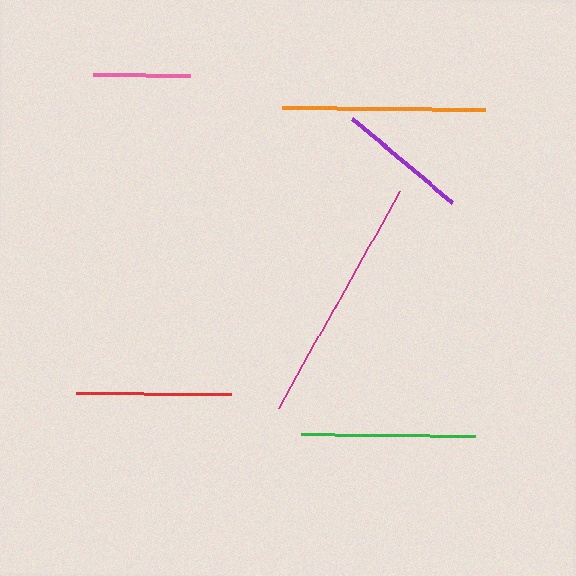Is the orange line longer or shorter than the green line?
The orange line is longer than the green line.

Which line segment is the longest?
The magenta line is the longest at approximately 248 pixels.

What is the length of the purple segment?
The purple segment is approximately 131 pixels long.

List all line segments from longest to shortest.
From longest to shortest: magenta, orange, green, red, purple, pink.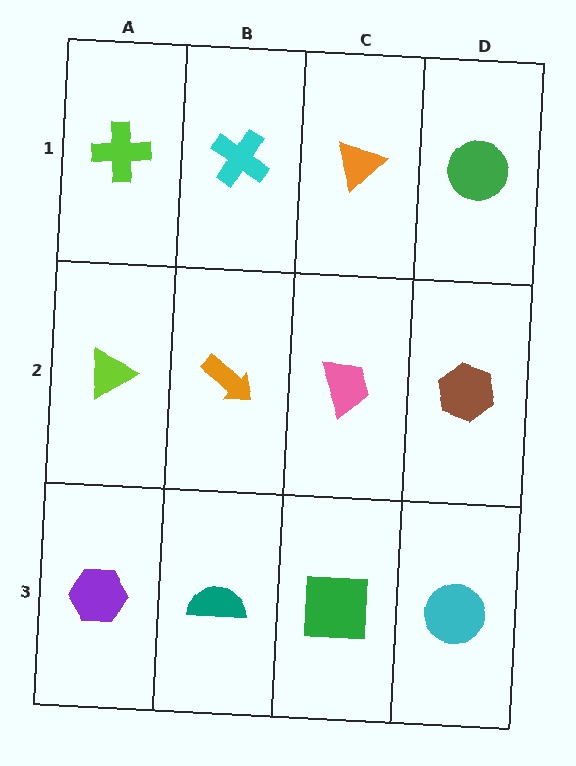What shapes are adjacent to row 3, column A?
A lime triangle (row 2, column A), a teal semicircle (row 3, column B).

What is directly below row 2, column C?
A green square.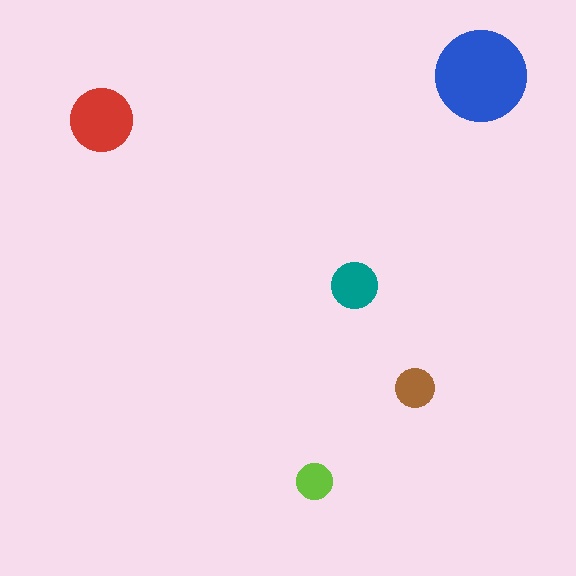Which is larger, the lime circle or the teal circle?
The teal one.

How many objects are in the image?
There are 5 objects in the image.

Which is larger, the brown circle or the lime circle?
The brown one.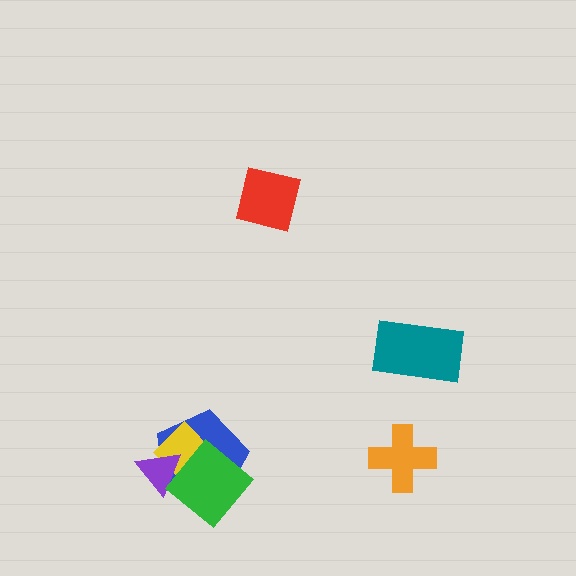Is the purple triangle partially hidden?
Yes, it is partially covered by another shape.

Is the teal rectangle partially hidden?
No, no other shape covers it.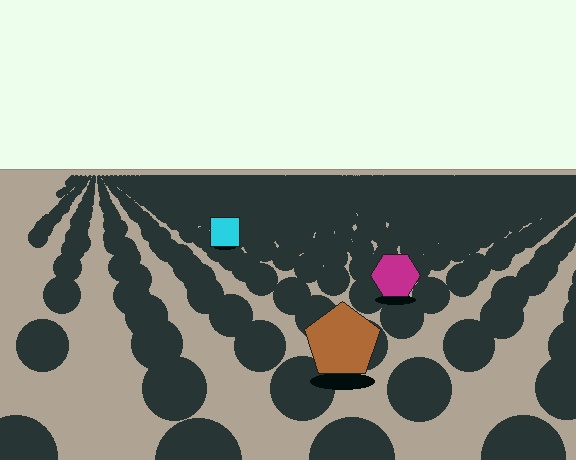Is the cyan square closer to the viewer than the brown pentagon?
No. The brown pentagon is closer — you can tell from the texture gradient: the ground texture is coarser near it.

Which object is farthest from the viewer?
The cyan square is farthest from the viewer. It appears smaller and the ground texture around it is denser.